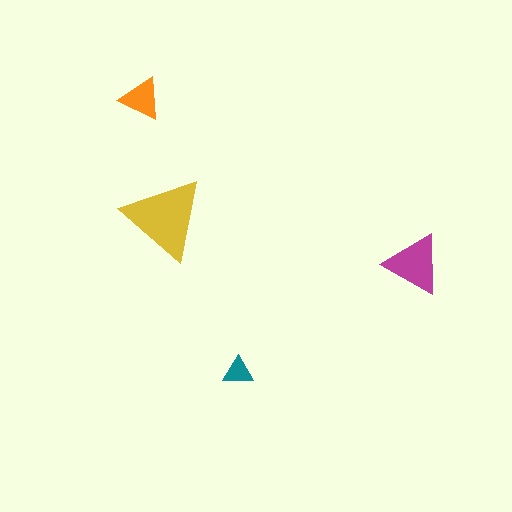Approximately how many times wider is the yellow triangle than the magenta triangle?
About 1.5 times wider.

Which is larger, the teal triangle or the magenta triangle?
The magenta one.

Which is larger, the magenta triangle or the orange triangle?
The magenta one.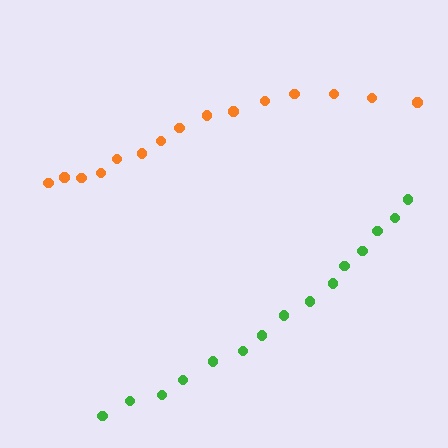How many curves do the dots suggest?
There are 2 distinct paths.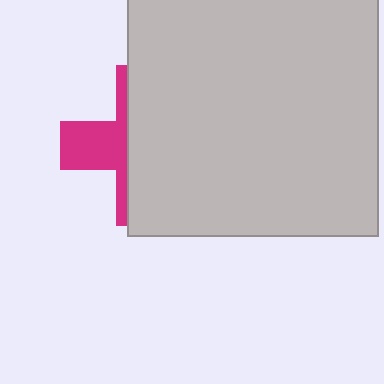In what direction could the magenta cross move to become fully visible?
The magenta cross could move left. That would shift it out from behind the light gray square entirely.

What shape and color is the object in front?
The object in front is a light gray square.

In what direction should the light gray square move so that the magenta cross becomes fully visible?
The light gray square should move right. That is the shortest direction to clear the overlap and leave the magenta cross fully visible.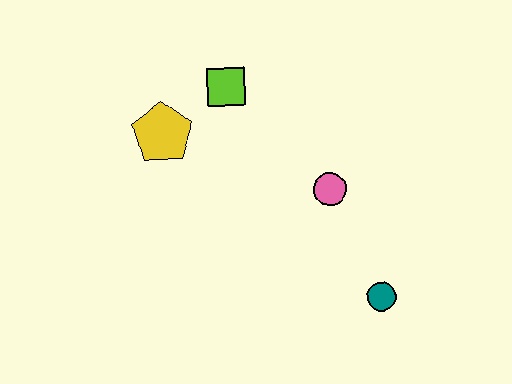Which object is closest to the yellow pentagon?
The lime square is closest to the yellow pentagon.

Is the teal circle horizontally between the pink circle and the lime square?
No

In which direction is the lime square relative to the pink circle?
The lime square is above the pink circle.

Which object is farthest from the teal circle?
The yellow pentagon is farthest from the teal circle.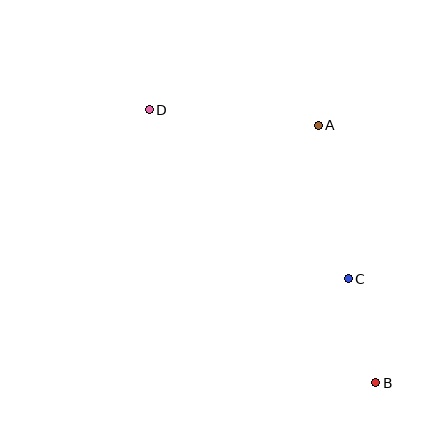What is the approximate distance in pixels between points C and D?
The distance between C and D is approximately 261 pixels.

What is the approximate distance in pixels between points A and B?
The distance between A and B is approximately 264 pixels.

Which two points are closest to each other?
Points B and C are closest to each other.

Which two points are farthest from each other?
Points B and D are farthest from each other.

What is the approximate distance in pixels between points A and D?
The distance between A and D is approximately 170 pixels.